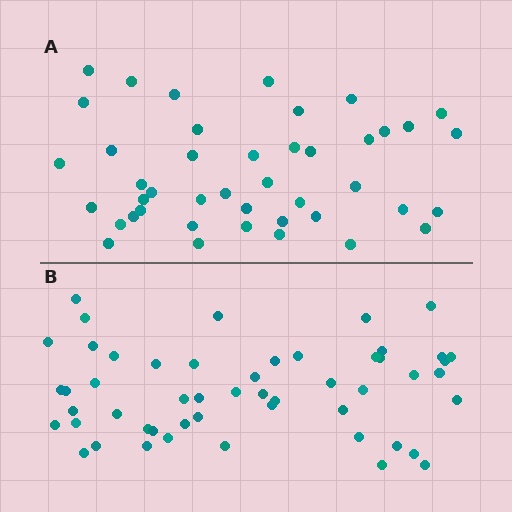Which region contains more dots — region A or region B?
Region B (the bottom region) has more dots.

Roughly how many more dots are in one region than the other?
Region B has roughly 8 or so more dots than region A.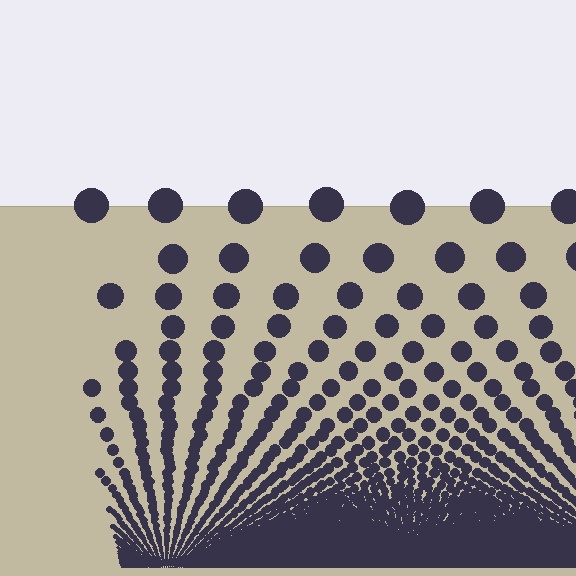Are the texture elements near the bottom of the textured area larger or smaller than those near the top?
Smaller. The gradient is inverted — elements near the bottom are smaller and denser.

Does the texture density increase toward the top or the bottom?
Density increases toward the bottom.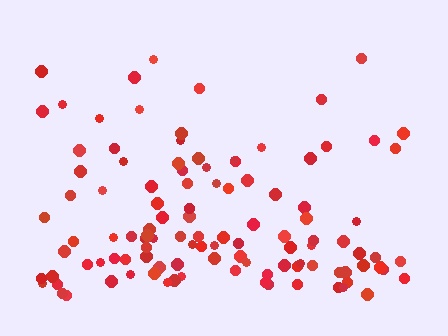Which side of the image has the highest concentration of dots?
The bottom.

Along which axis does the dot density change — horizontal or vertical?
Vertical.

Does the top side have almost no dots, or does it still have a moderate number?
Still a moderate number, just noticeably fewer than the bottom.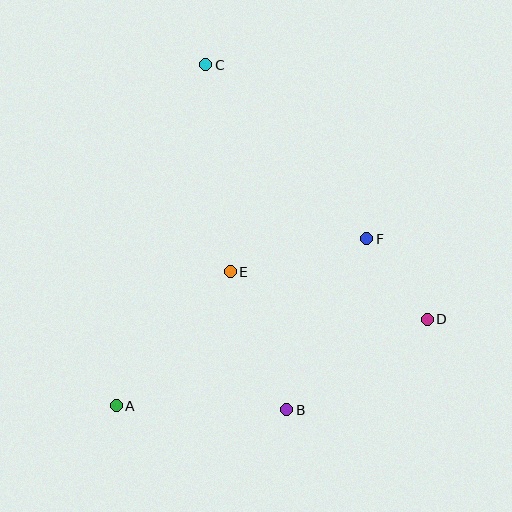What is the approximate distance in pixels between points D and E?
The distance between D and E is approximately 203 pixels.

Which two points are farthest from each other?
Points B and C are farthest from each other.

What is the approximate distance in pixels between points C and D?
The distance between C and D is approximately 337 pixels.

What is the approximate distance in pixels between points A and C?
The distance between A and C is approximately 353 pixels.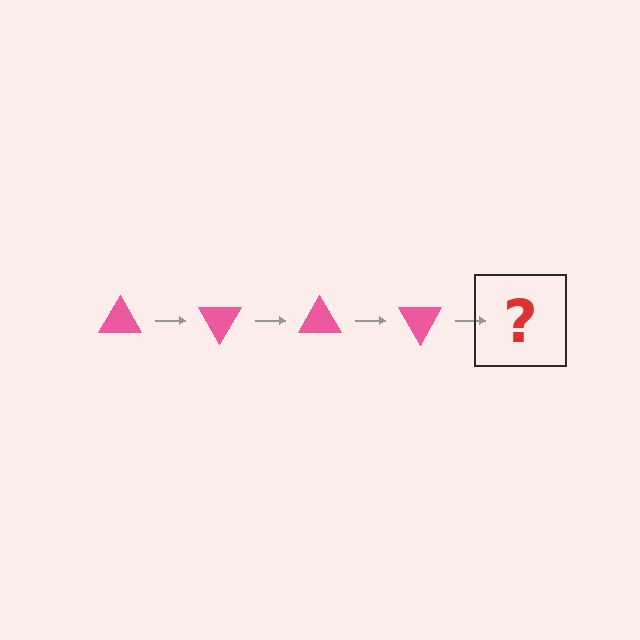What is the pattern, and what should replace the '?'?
The pattern is that the triangle rotates 60 degrees each step. The '?' should be a pink triangle rotated 240 degrees.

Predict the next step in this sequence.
The next step is a pink triangle rotated 240 degrees.